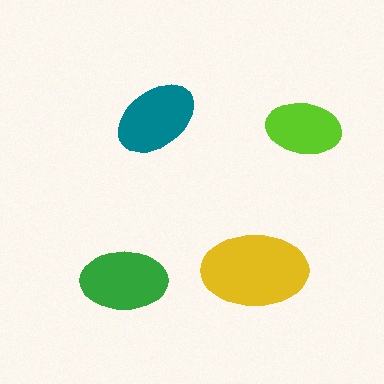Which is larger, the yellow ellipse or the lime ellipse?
The yellow one.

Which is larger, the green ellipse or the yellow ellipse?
The yellow one.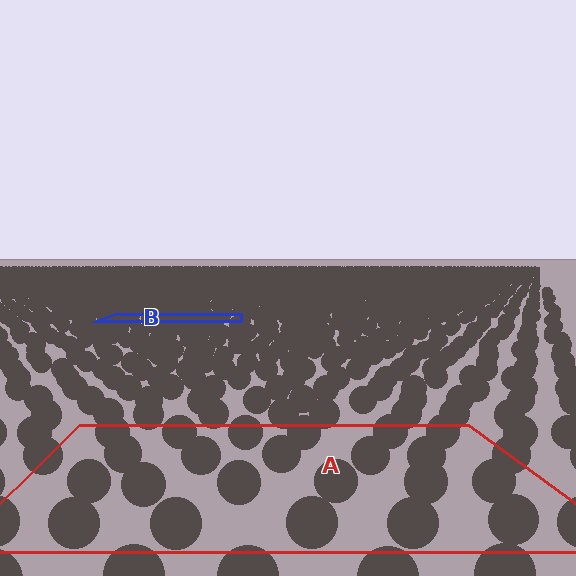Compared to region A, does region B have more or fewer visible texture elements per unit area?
Region B has more texture elements per unit area — they are packed more densely because it is farther away.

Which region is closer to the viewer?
Region A is closer. The texture elements there are larger and more spread out.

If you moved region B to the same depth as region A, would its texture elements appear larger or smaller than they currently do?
They would appear larger. At a closer depth, the same texture elements are projected at a bigger on-screen size.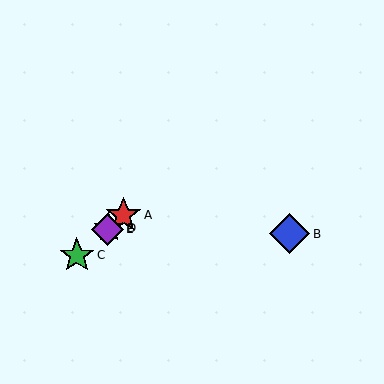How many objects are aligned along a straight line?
4 objects (A, C, D, E) are aligned along a straight line.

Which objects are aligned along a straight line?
Objects A, C, D, E are aligned along a straight line.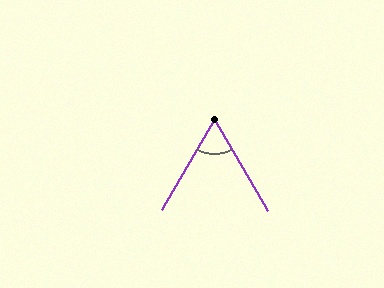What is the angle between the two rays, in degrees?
Approximately 61 degrees.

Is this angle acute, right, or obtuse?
It is acute.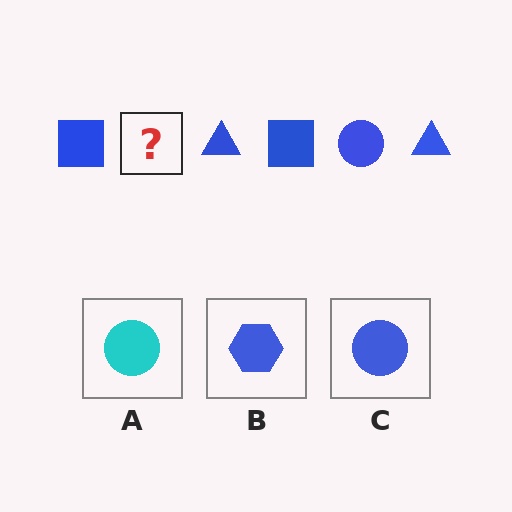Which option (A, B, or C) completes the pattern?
C.